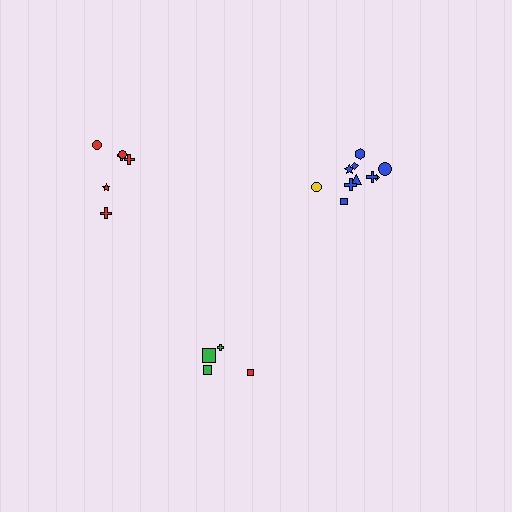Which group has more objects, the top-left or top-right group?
The top-right group.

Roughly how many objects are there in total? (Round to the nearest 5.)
Roughly 20 objects in total.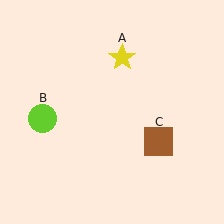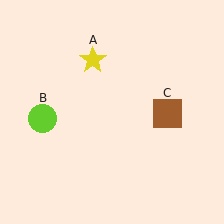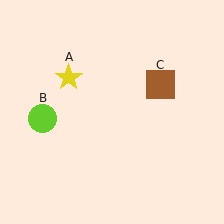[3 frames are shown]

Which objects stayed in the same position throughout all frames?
Lime circle (object B) remained stationary.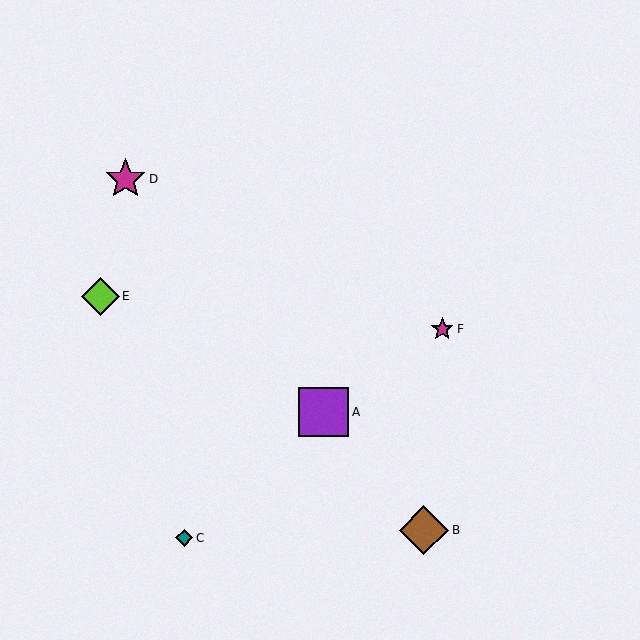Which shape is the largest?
The purple square (labeled A) is the largest.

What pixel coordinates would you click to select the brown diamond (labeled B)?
Click at (424, 530) to select the brown diamond B.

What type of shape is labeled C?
Shape C is a teal diamond.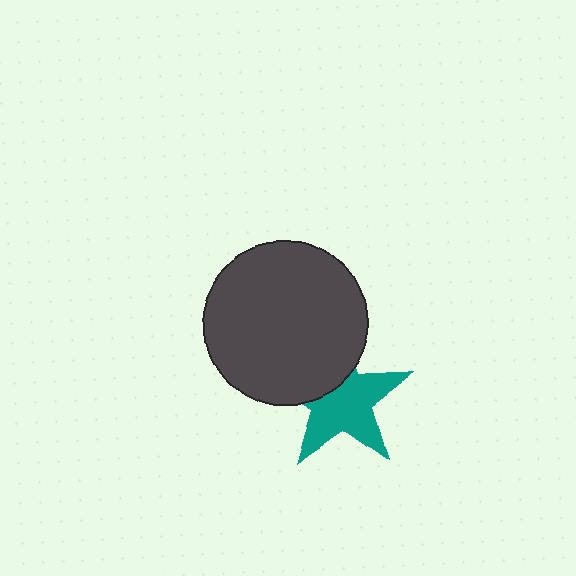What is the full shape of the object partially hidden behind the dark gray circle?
The partially hidden object is a teal star.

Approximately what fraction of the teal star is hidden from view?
Roughly 33% of the teal star is hidden behind the dark gray circle.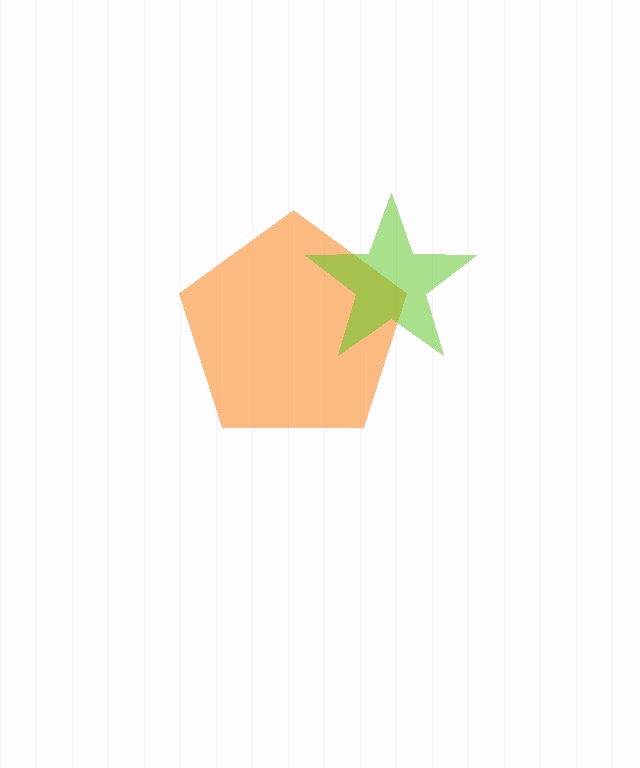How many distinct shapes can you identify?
There are 2 distinct shapes: an orange pentagon, a lime star.